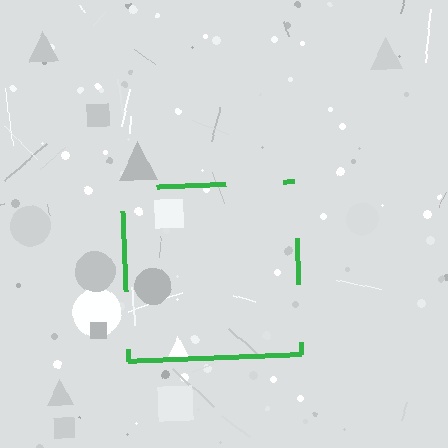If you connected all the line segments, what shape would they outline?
They would outline a square.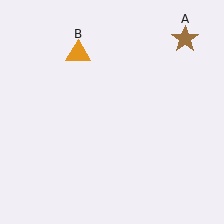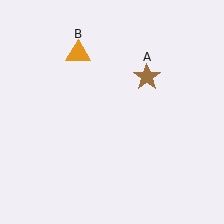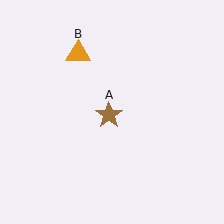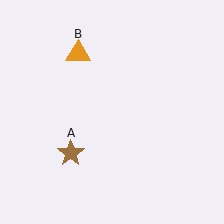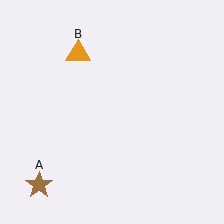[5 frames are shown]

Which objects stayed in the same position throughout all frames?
Orange triangle (object B) remained stationary.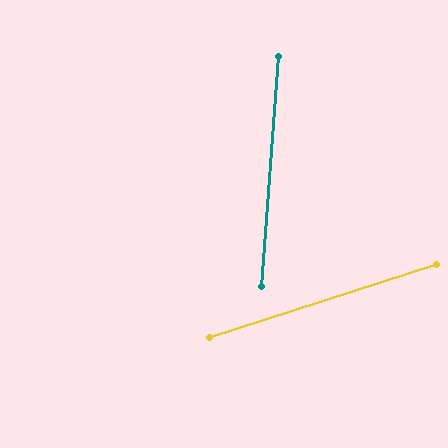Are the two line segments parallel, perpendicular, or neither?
Neither parallel nor perpendicular — they differ by about 68°.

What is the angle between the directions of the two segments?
Approximately 68 degrees.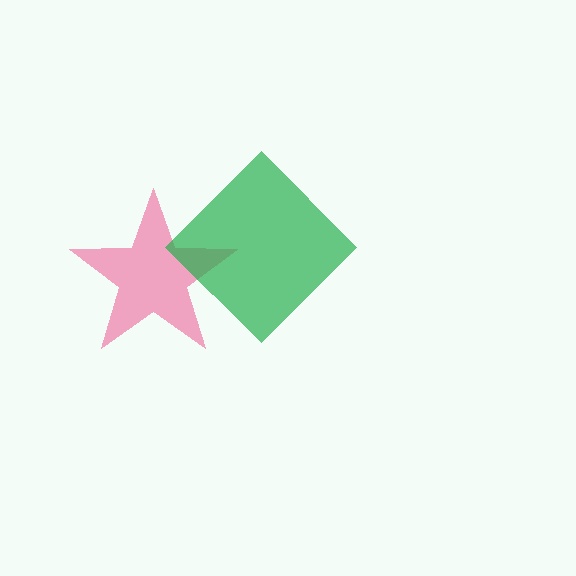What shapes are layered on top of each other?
The layered shapes are: a pink star, a green diamond.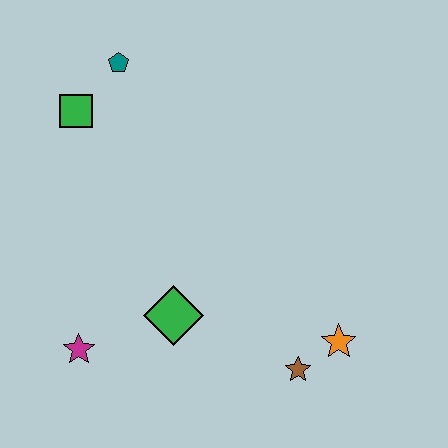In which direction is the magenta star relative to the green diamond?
The magenta star is to the left of the green diamond.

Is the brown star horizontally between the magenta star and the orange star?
Yes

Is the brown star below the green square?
Yes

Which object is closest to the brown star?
The orange star is closest to the brown star.